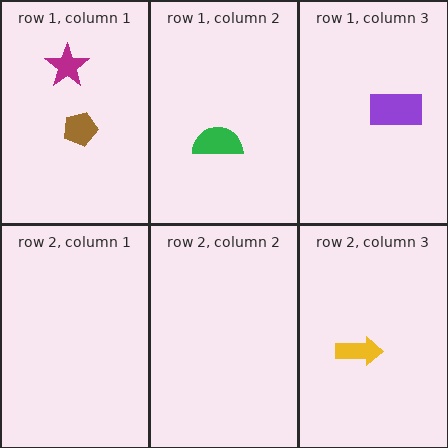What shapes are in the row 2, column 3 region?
The yellow arrow.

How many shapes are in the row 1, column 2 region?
1.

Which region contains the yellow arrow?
The row 2, column 3 region.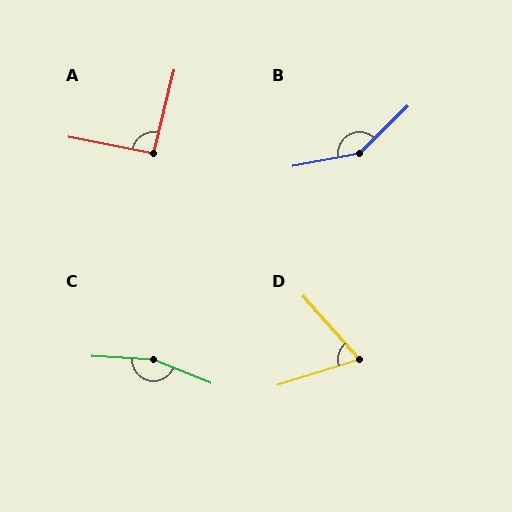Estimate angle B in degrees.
Approximately 146 degrees.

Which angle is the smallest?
D, at approximately 66 degrees.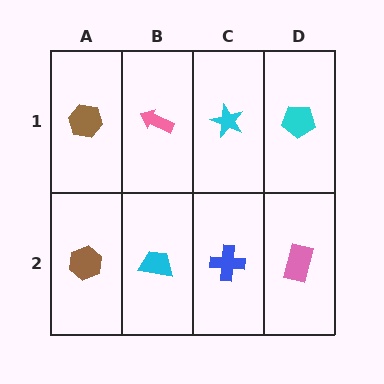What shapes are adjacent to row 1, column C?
A blue cross (row 2, column C), a pink arrow (row 1, column B), a cyan pentagon (row 1, column D).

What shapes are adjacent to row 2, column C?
A cyan star (row 1, column C), a cyan trapezoid (row 2, column B), a pink rectangle (row 2, column D).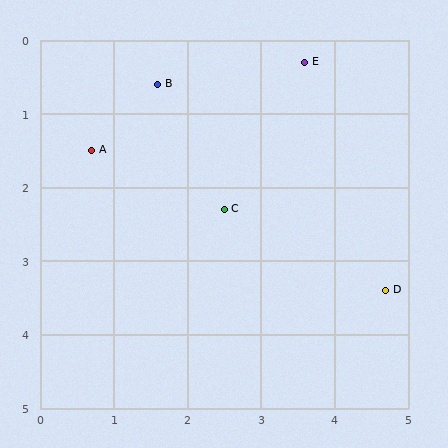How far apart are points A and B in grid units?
Points A and B are about 1.3 grid units apart.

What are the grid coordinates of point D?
Point D is at approximately (4.7, 3.4).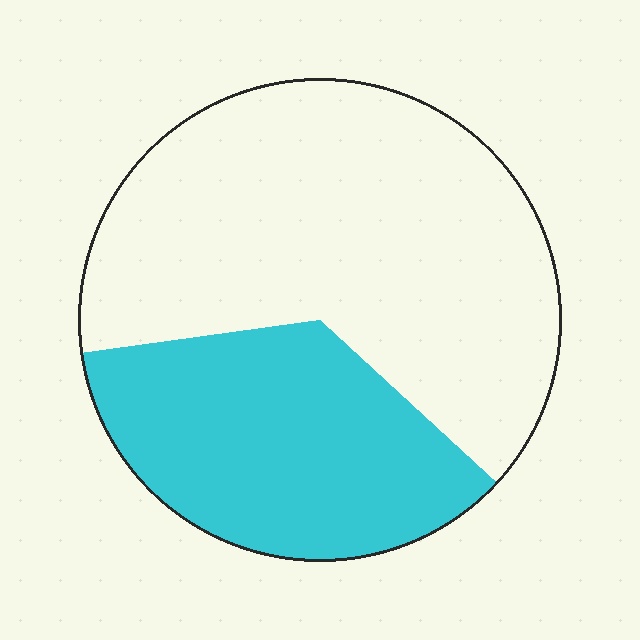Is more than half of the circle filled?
No.